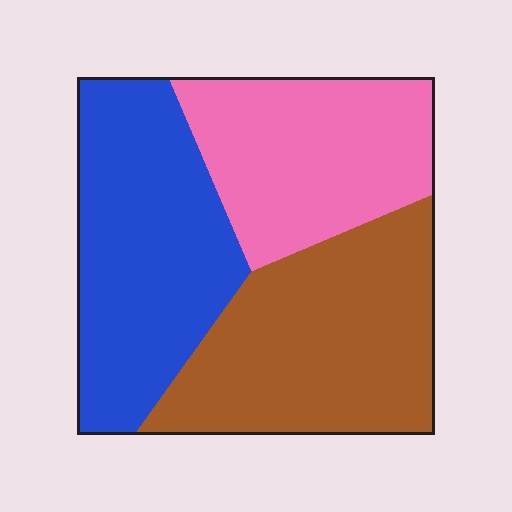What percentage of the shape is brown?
Brown covers around 35% of the shape.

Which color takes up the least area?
Pink, at roughly 30%.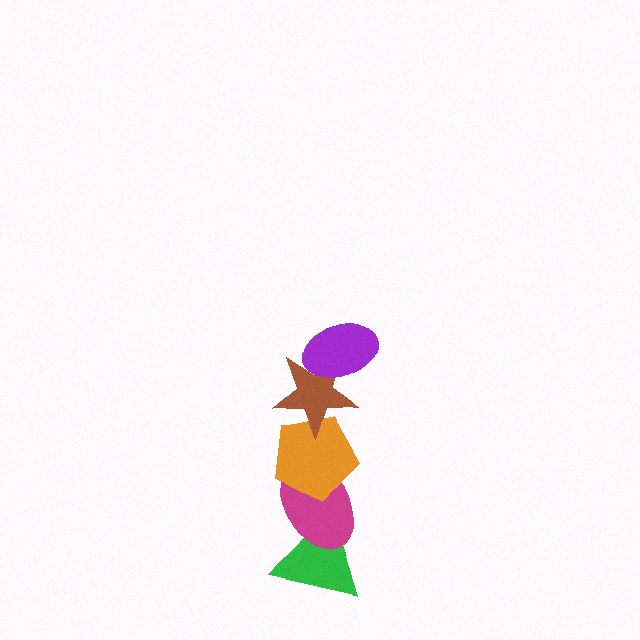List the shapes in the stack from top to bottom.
From top to bottom: the purple ellipse, the brown star, the orange pentagon, the magenta ellipse, the green triangle.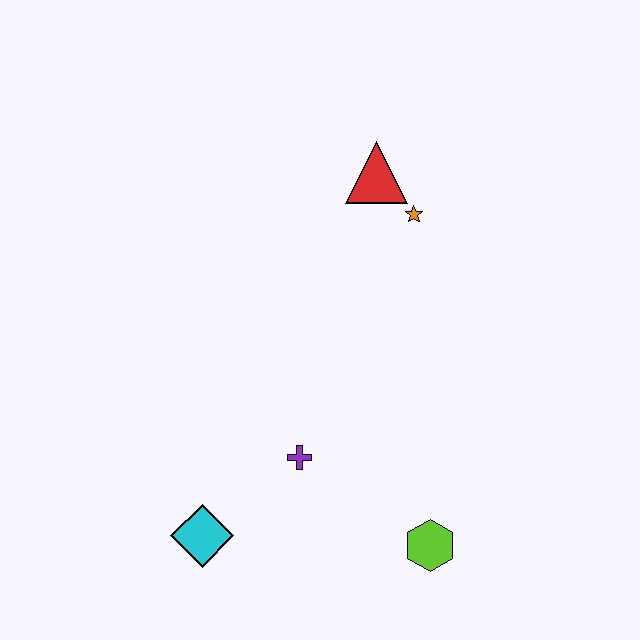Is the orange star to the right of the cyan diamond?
Yes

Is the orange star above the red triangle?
No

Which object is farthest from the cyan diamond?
The red triangle is farthest from the cyan diamond.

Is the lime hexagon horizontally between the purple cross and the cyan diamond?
No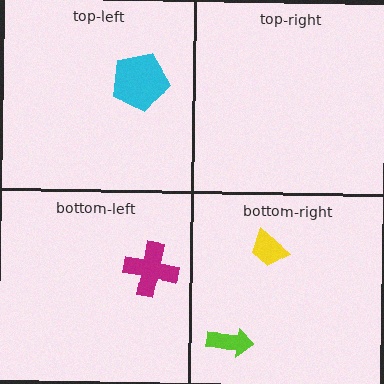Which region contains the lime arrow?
The bottom-right region.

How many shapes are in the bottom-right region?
2.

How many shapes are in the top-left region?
1.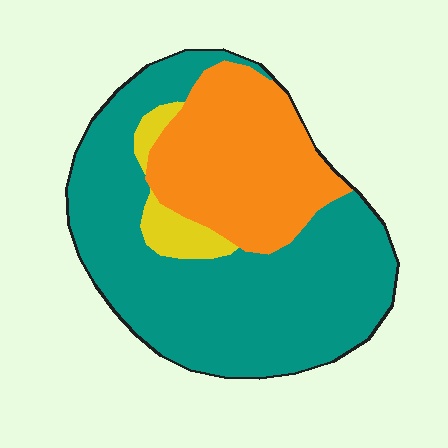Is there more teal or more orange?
Teal.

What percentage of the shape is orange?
Orange takes up about one third (1/3) of the shape.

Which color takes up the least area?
Yellow, at roughly 5%.